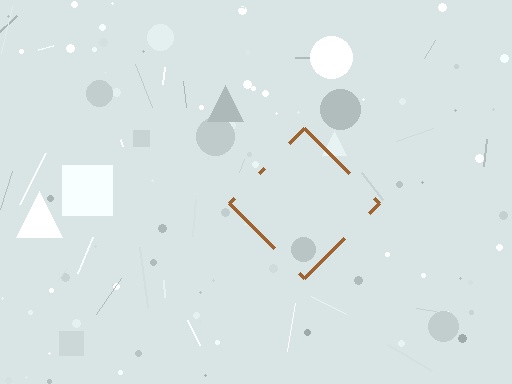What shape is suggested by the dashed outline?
The dashed outline suggests a diamond.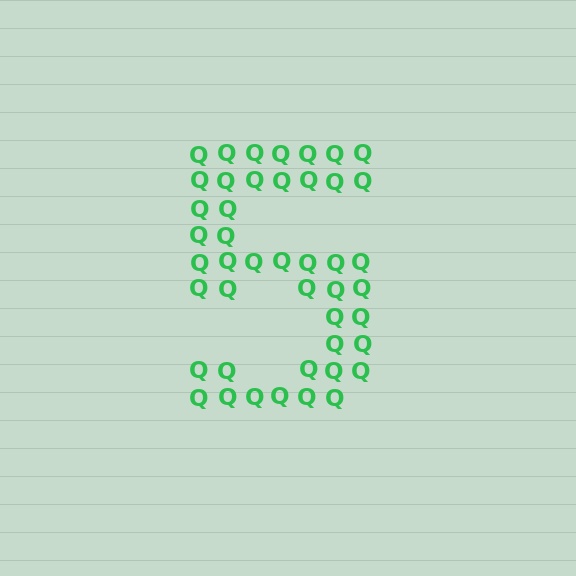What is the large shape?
The large shape is the digit 5.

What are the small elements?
The small elements are letter Q's.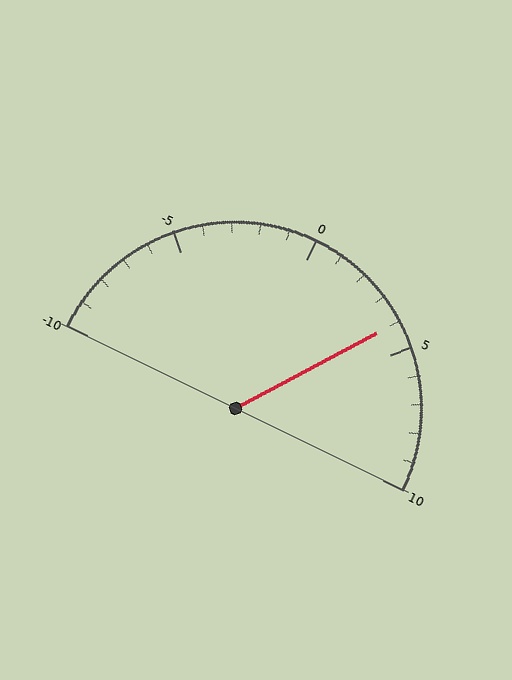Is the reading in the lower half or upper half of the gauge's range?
The reading is in the upper half of the range (-10 to 10).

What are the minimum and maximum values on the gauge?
The gauge ranges from -10 to 10.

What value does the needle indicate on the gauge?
The needle indicates approximately 4.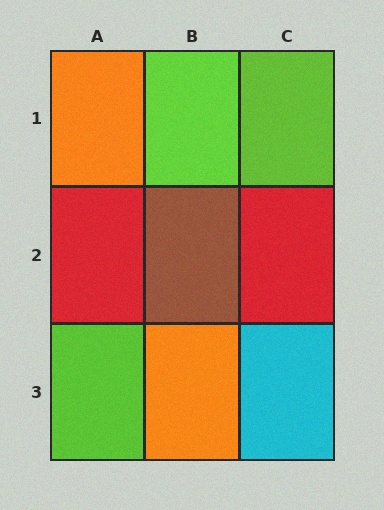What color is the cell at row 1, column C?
Lime.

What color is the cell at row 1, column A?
Orange.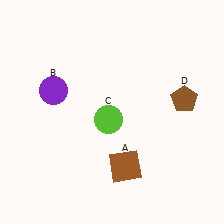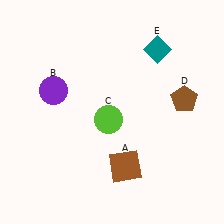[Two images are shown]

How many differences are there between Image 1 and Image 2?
There is 1 difference between the two images.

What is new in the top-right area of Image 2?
A teal diamond (E) was added in the top-right area of Image 2.